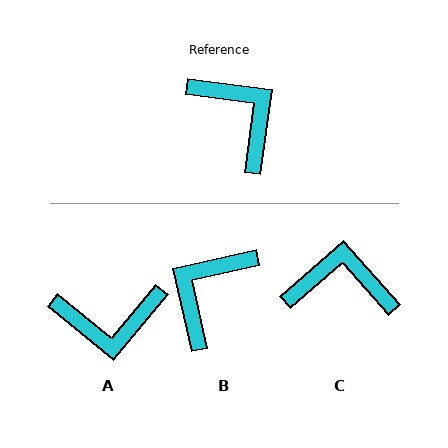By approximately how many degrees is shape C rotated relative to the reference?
Approximately 49 degrees counter-clockwise.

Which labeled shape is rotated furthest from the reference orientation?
A, about 122 degrees away.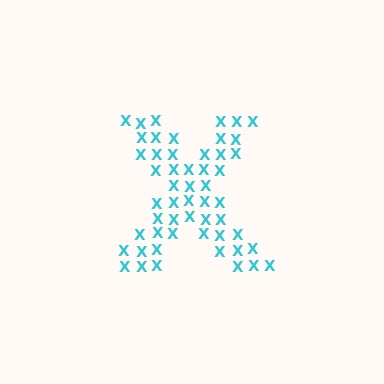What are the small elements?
The small elements are letter X's.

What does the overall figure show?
The overall figure shows the letter X.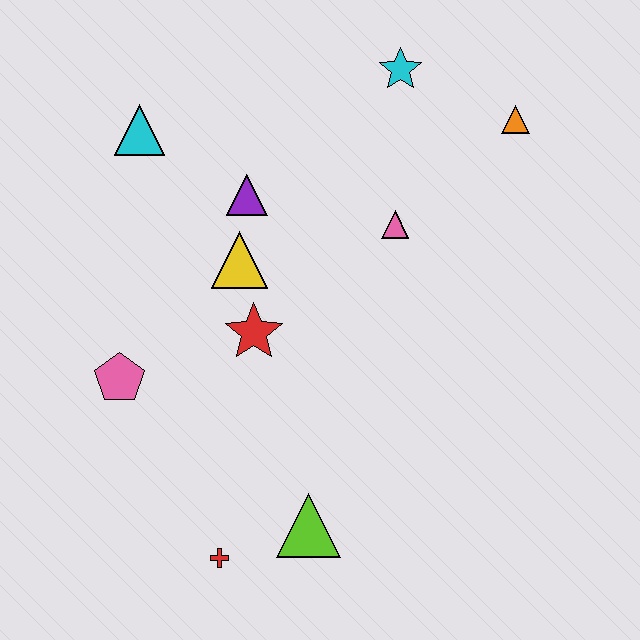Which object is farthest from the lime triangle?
The cyan star is farthest from the lime triangle.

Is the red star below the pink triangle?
Yes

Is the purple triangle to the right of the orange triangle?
No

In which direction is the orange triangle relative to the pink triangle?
The orange triangle is to the right of the pink triangle.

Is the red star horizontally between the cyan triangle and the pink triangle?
Yes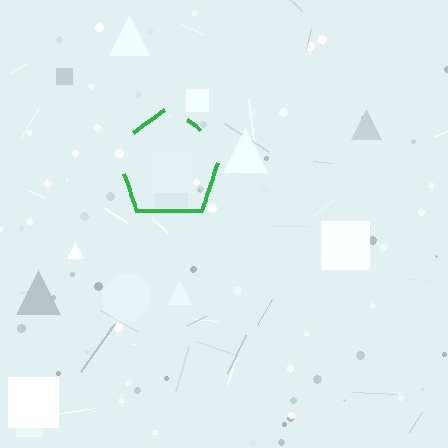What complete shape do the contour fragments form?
The contour fragments form a pentagon.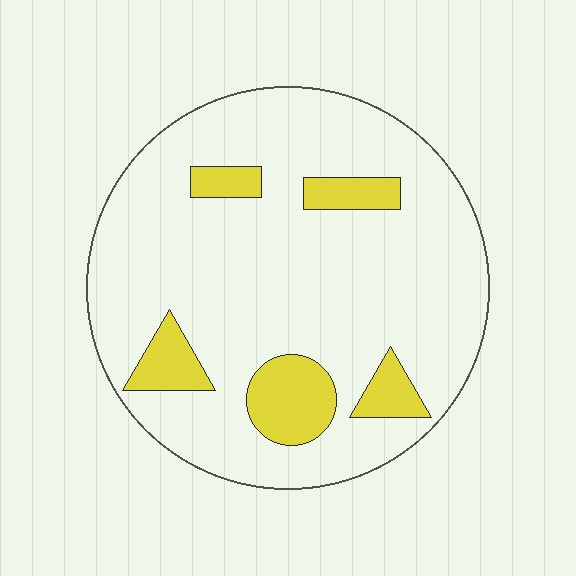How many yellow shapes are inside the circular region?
5.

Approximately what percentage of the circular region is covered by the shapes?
Approximately 15%.